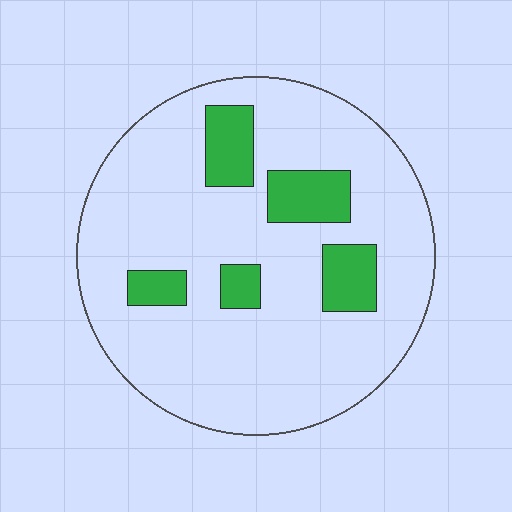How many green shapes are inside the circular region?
5.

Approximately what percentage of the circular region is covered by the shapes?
Approximately 15%.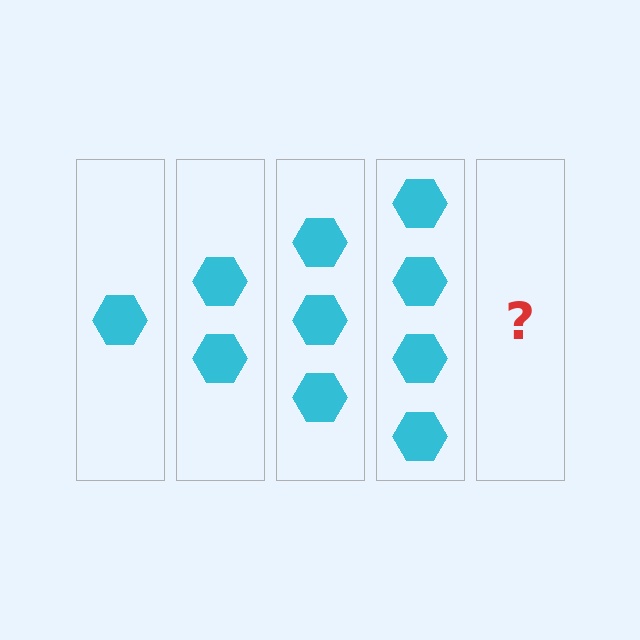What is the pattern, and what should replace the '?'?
The pattern is that each step adds one more hexagon. The '?' should be 5 hexagons.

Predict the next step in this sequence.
The next step is 5 hexagons.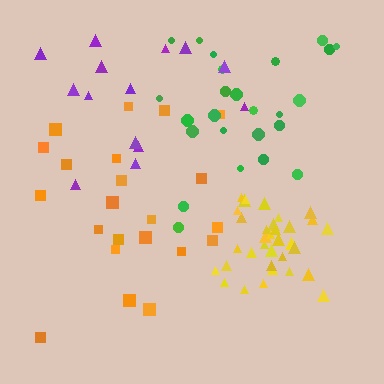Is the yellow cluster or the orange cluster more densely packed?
Yellow.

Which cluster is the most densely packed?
Yellow.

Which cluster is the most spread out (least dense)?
Purple.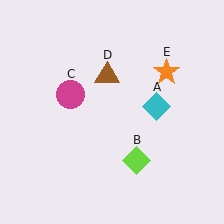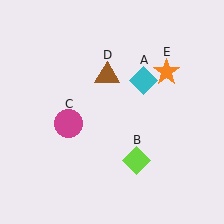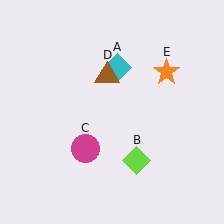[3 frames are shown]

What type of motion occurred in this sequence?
The cyan diamond (object A), magenta circle (object C) rotated counterclockwise around the center of the scene.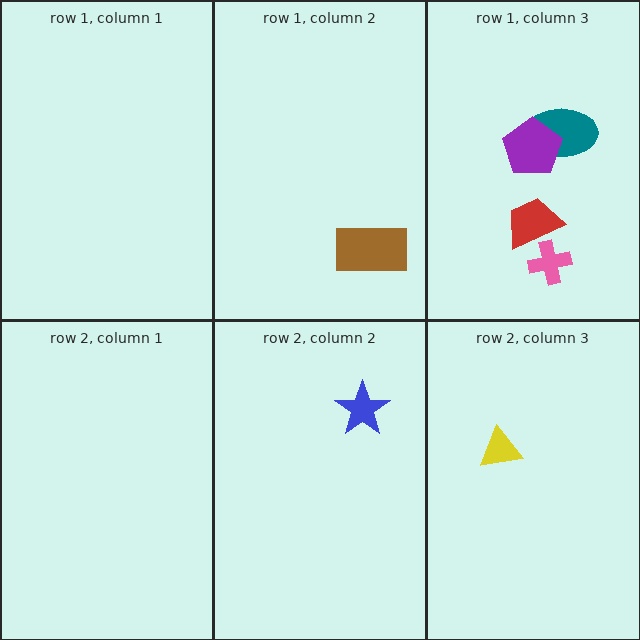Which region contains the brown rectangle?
The row 1, column 2 region.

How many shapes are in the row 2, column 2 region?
1.